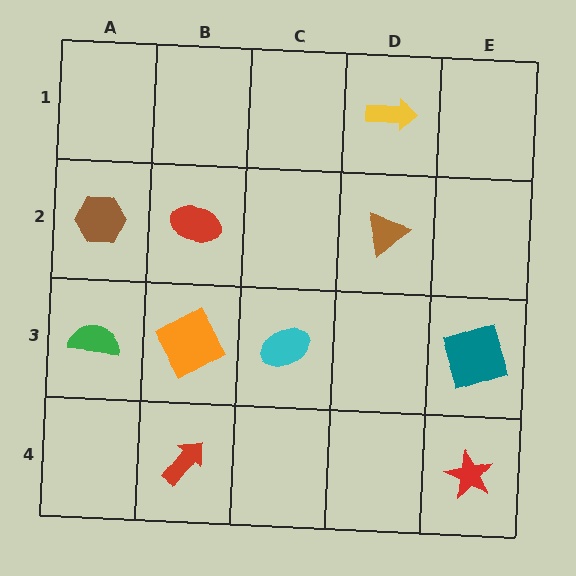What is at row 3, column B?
An orange square.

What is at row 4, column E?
A red star.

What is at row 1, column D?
A yellow arrow.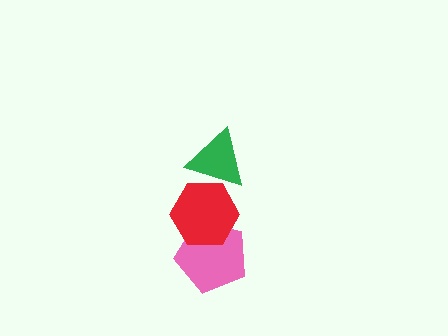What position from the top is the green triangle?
The green triangle is 1st from the top.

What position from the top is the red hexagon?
The red hexagon is 2nd from the top.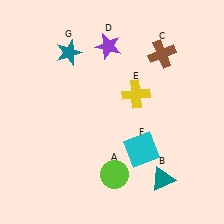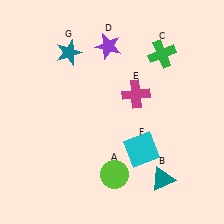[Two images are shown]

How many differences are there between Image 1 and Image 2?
There are 2 differences between the two images.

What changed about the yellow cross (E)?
In Image 1, E is yellow. In Image 2, it changed to magenta.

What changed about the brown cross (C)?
In Image 1, C is brown. In Image 2, it changed to green.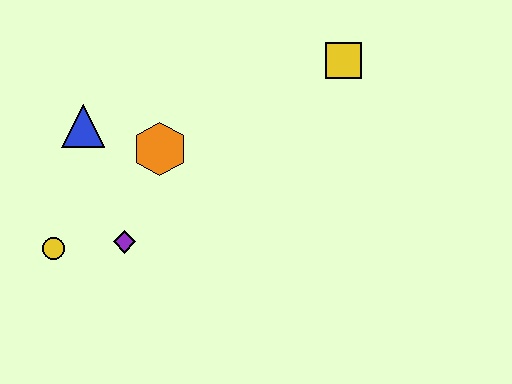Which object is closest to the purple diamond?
The yellow circle is closest to the purple diamond.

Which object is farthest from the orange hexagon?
The yellow square is farthest from the orange hexagon.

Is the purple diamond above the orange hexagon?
No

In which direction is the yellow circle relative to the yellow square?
The yellow circle is to the left of the yellow square.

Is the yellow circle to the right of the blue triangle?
No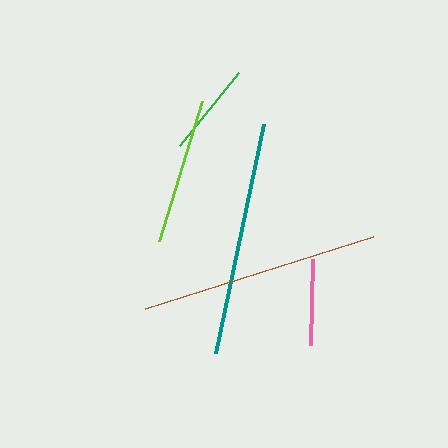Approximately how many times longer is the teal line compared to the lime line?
The teal line is approximately 1.6 times the length of the lime line.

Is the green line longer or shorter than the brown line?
The brown line is longer than the green line.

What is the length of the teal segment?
The teal segment is approximately 234 pixels long.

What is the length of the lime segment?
The lime segment is approximately 145 pixels long.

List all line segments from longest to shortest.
From longest to shortest: brown, teal, lime, green, pink.